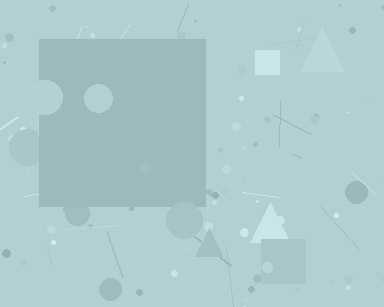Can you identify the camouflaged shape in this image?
The camouflaged shape is a square.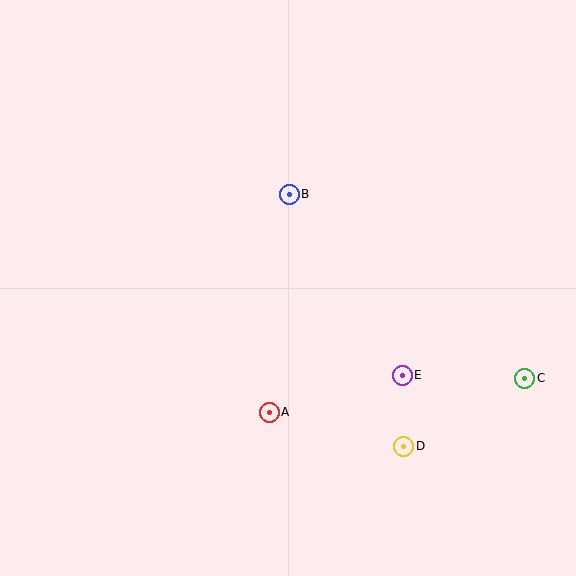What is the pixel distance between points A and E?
The distance between A and E is 138 pixels.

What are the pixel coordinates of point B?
Point B is at (289, 194).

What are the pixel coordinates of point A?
Point A is at (269, 412).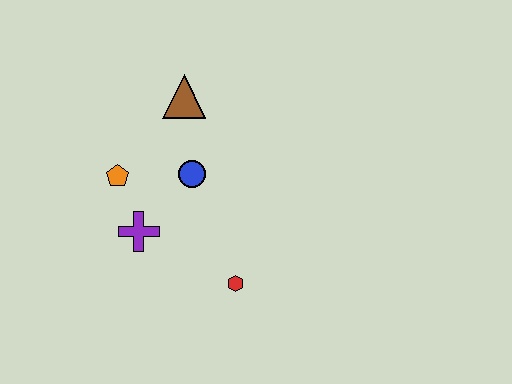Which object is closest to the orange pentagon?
The purple cross is closest to the orange pentagon.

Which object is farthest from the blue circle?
The red hexagon is farthest from the blue circle.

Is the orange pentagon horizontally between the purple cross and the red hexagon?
No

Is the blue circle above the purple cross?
Yes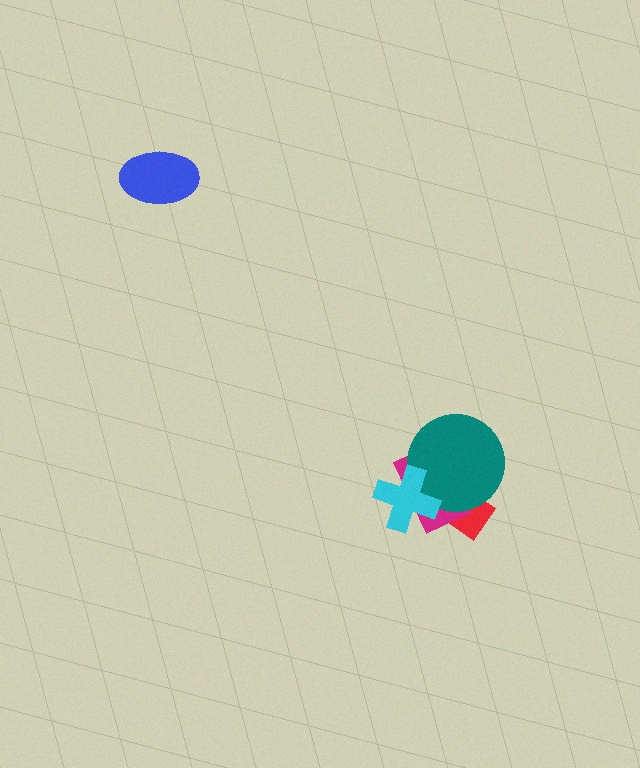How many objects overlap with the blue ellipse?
0 objects overlap with the blue ellipse.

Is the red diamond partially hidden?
Yes, it is partially covered by another shape.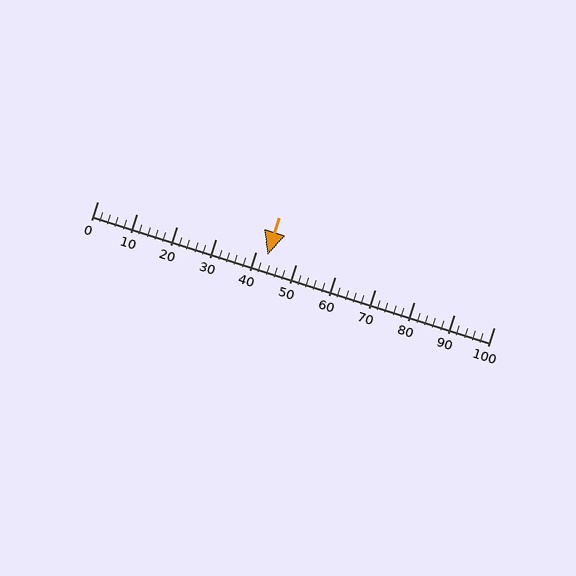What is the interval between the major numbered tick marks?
The major tick marks are spaced 10 units apart.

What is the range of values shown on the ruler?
The ruler shows values from 0 to 100.